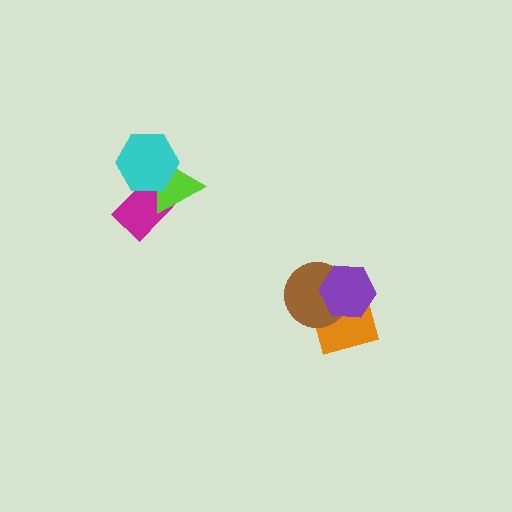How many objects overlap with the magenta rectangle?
2 objects overlap with the magenta rectangle.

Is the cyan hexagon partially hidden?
No, no other shape covers it.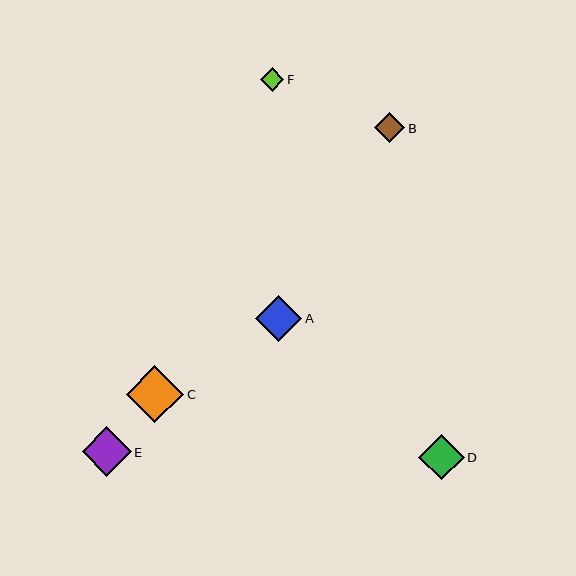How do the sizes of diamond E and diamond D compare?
Diamond E and diamond D are approximately the same size.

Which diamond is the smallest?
Diamond F is the smallest with a size of approximately 24 pixels.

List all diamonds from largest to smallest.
From largest to smallest: C, E, A, D, B, F.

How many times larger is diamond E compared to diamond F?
Diamond E is approximately 2.1 times the size of diamond F.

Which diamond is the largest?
Diamond C is the largest with a size of approximately 57 pixels.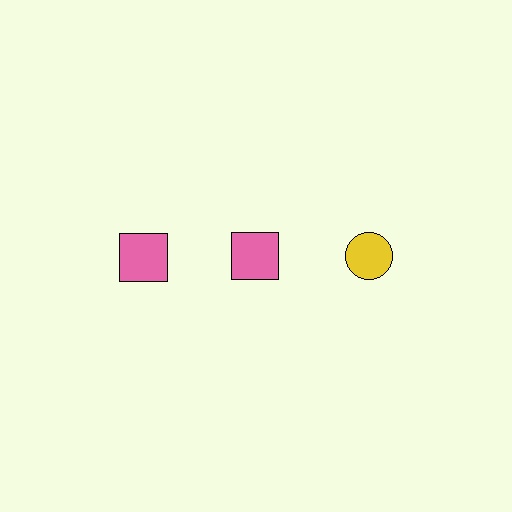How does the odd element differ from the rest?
It differs in both color (yellow instead of pink) and shape (circle instead of square).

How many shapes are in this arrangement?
There are 3 shapes arranged in a grid pattern.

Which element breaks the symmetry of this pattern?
The yellow circle in the top row, center column breaks the symmetry. All other shapes are pink squares.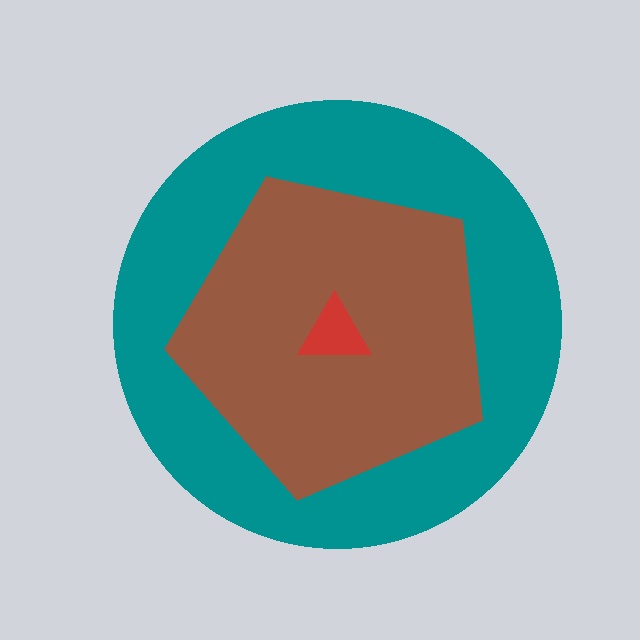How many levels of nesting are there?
3.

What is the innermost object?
The red triangle.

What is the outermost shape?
The teal circle.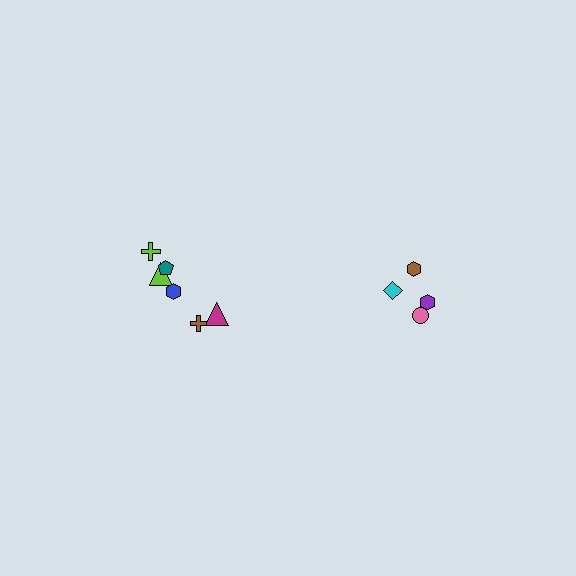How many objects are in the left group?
There are 6 objects.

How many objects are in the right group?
There are 4 objects.